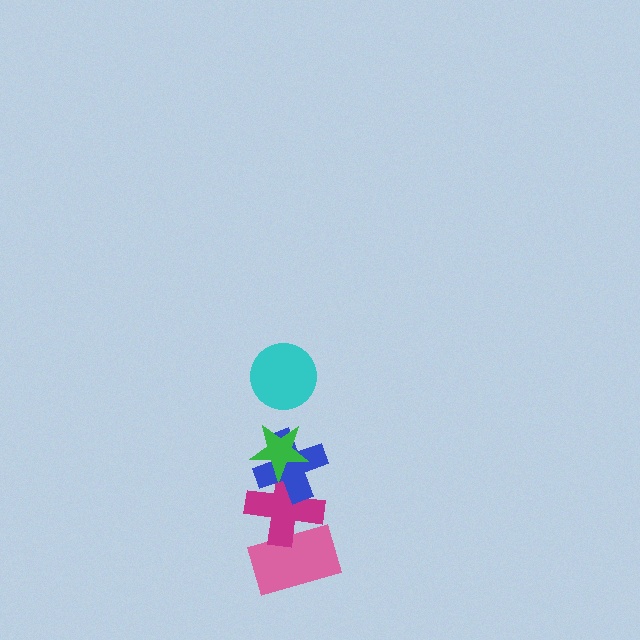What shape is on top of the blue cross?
The green star is on top of the blue cross.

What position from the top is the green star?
The green star is 2nd from the top.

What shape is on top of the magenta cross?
The blue cross is on top of the magenta cross.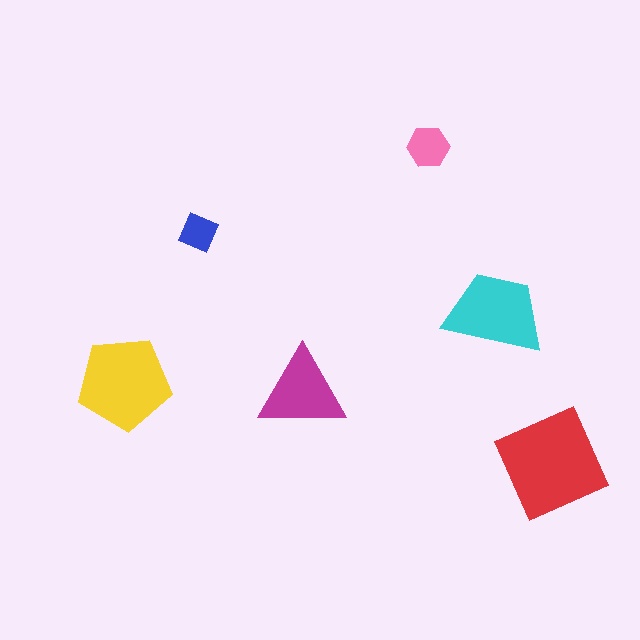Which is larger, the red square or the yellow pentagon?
The red square.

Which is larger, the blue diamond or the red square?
The red square.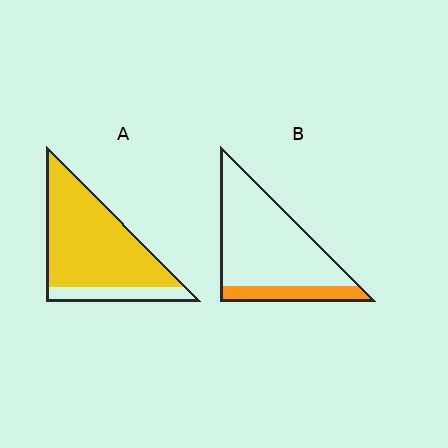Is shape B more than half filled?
No.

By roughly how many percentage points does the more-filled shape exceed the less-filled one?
By roughly 60 percentage points (A over B).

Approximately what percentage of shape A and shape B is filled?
A is approximately 80% and B is approximately 20%.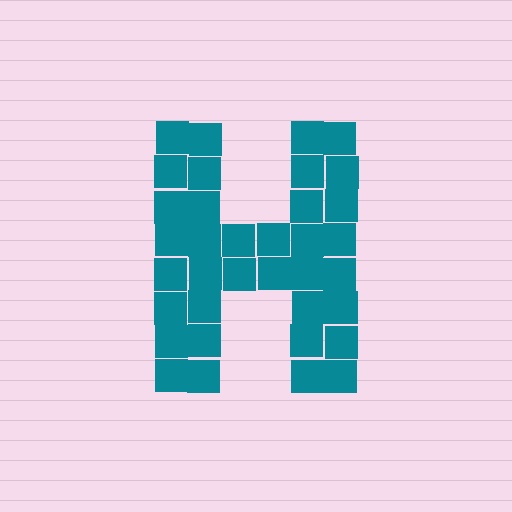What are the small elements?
The small elements are squares.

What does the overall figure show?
The overall figure shows the letter H.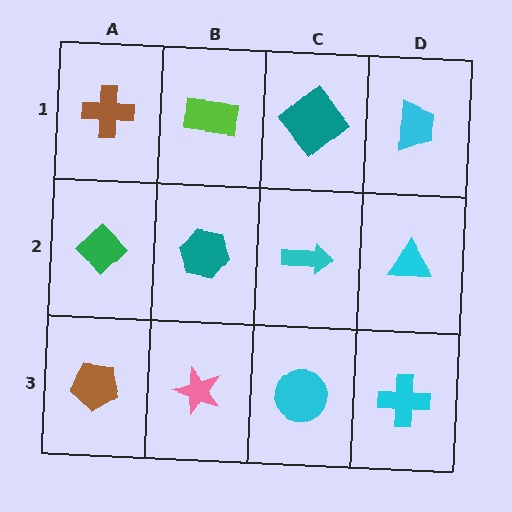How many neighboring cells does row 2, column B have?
4.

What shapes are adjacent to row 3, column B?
A teal hexagon (row 2, column B), a brown pentagon (row 3, column A), a cyan circle (row 3, column C).